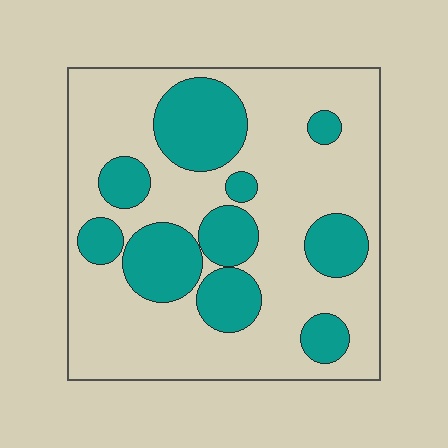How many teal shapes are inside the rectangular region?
10.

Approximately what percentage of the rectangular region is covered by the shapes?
Approximately 30%.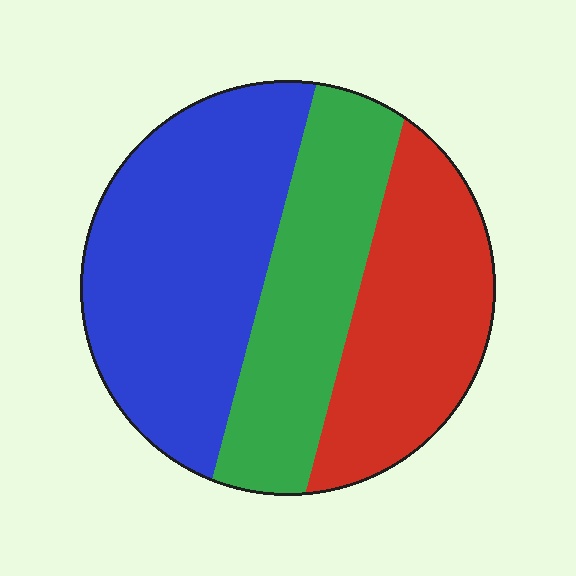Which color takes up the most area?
Blue, at roughly 45%.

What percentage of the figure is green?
Green covers 28% of the figure.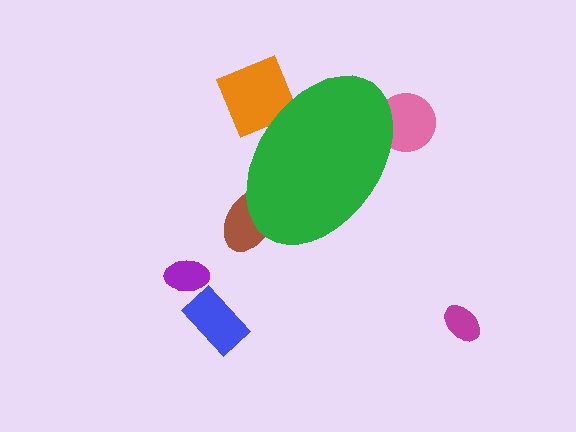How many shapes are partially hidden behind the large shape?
3 shapes are partially hidden.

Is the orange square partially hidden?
Yes, the orange square is partially hidden behind the green ellipse.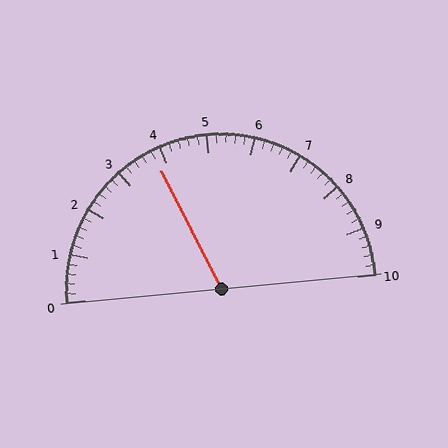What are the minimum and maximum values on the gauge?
The gauge ranges from 0 to 10.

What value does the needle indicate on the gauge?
The needle indicates approximately 3.8.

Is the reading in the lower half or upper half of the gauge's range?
The reading is in the lower half of the range (0 to 10).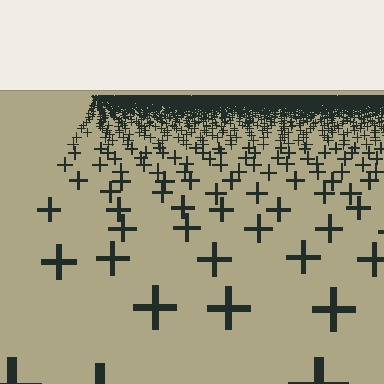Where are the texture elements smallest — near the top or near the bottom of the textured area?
Near the top.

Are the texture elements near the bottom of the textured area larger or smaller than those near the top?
Larger. Near the bottom, elements are closer to the viewer and appear at a bigger on-screen size.